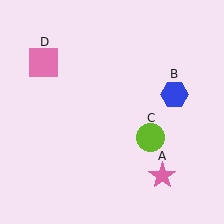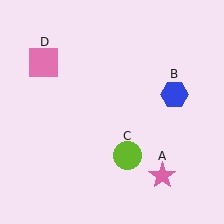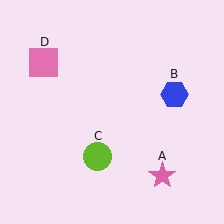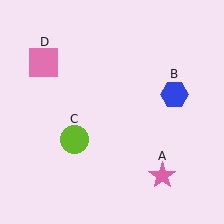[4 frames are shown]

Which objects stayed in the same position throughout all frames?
Pink star (object A) and blue hexagon (object B) and pink square (object D) remained stationary.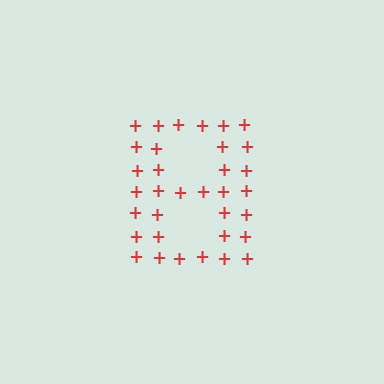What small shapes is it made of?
It is made of small plus signs.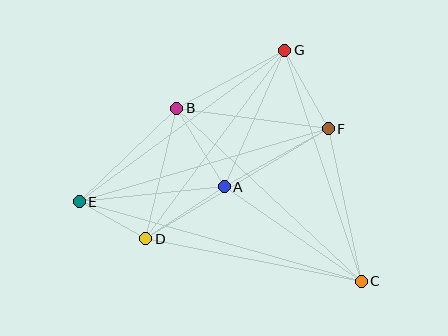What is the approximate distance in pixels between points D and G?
The distance between D and G is approximately 234 pixels.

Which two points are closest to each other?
Points D and E are closest to each other.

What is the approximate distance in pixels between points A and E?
The distance between A and E is approximately 146 pixels.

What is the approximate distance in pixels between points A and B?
The distance between A and B is approximately 92 pixels.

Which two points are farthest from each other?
Points C and E are farthest from each other.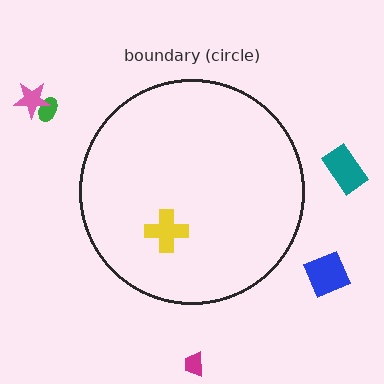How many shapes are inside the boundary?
1 inside, 5 outside.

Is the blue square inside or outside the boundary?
Outside.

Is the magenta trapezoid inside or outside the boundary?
Outside.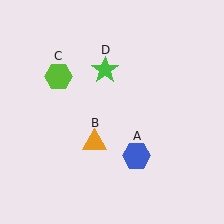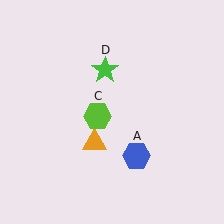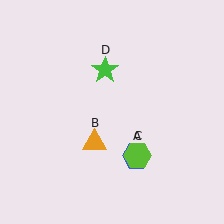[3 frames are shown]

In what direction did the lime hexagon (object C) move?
The lime hexagon (object C) moved down and to the right.